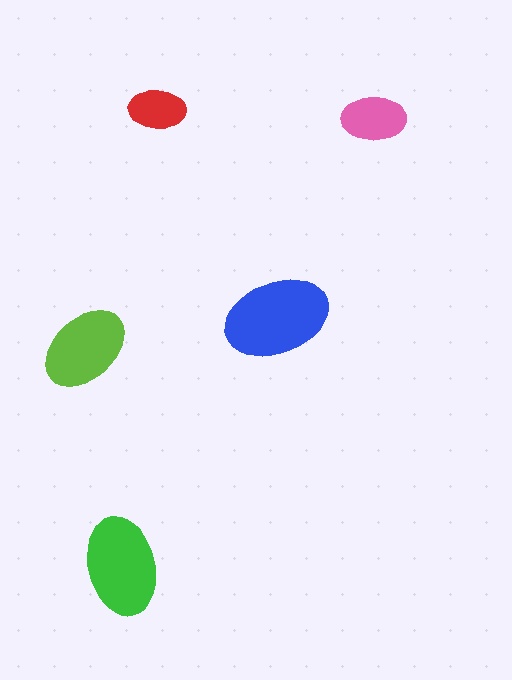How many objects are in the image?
There are 5 objects in the image.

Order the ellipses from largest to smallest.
the blue one, the green one, the lime one, the pink one, the red one.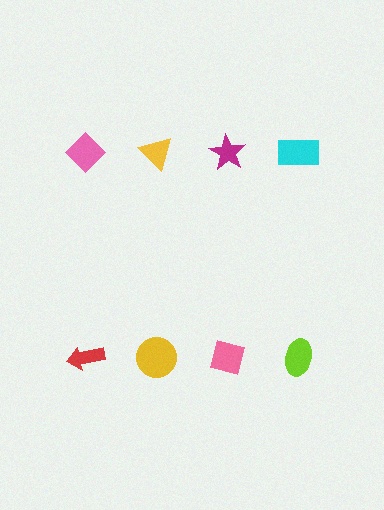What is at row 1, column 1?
A pink diamond.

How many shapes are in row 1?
4 shapes.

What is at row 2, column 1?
A red arrow.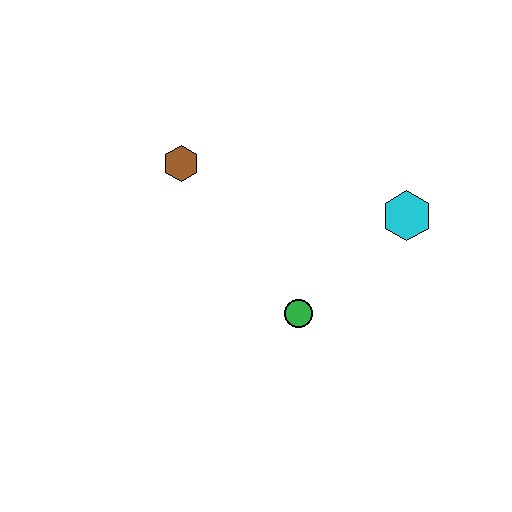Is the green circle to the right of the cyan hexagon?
No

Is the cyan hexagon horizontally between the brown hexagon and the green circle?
No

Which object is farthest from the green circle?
The brown hexagon is farthest from the green circle.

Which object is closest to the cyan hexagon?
The green circle is closest to the cyan hexagon.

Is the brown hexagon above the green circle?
Yes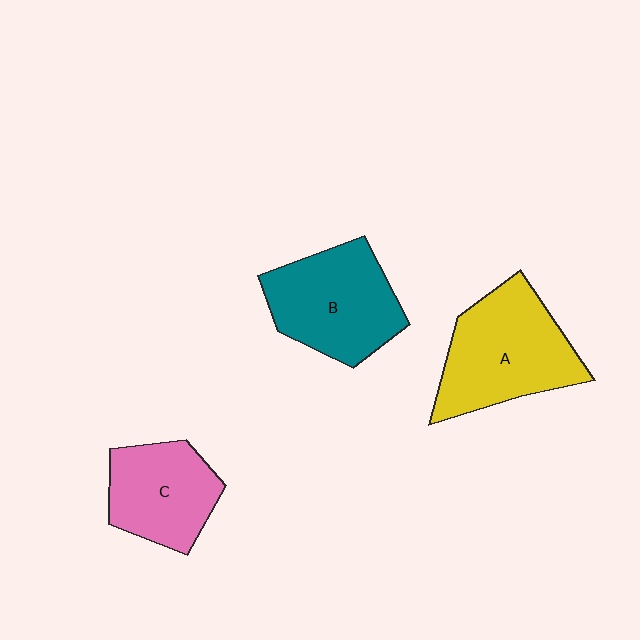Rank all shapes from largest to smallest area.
From largest to smallest: A (yellow), B (teal), C (pink).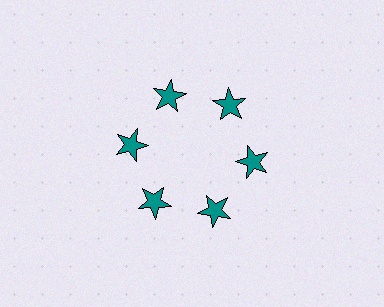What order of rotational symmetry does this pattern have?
This pattern has 6-fold rotational symmetry.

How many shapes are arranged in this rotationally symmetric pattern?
There are 6 shapes, arranged in 6 groups of 1.